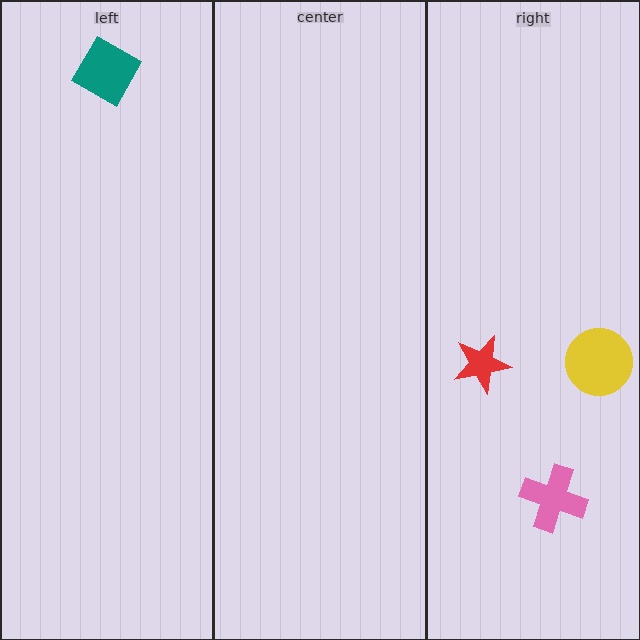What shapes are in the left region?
The teal diamond.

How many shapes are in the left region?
1.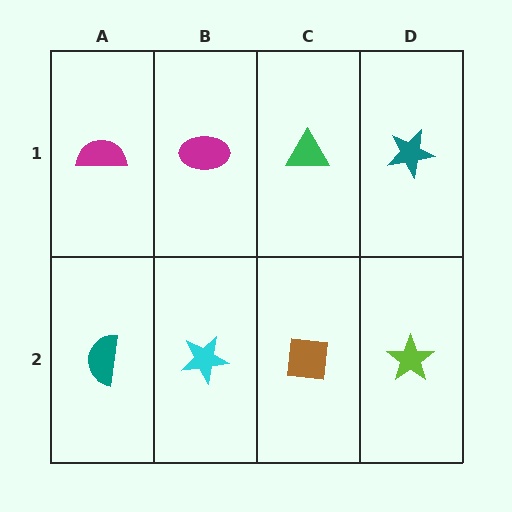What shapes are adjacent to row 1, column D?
A lime star (row 2, column D), a green triangle (row 1, column C).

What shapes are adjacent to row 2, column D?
A teal star (row 1, column D), a brown square (row 2, column C).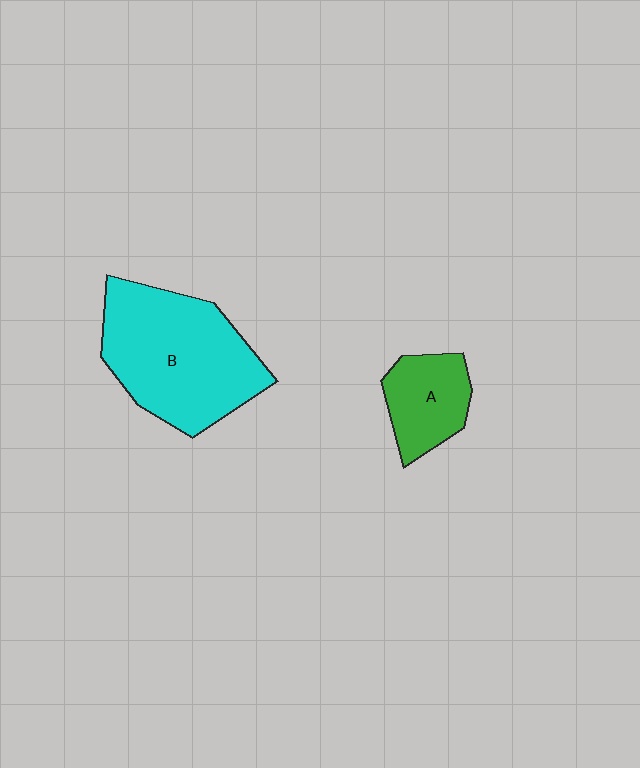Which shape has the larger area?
Shape B (cyan).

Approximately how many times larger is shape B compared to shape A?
Approximately 2.4 times.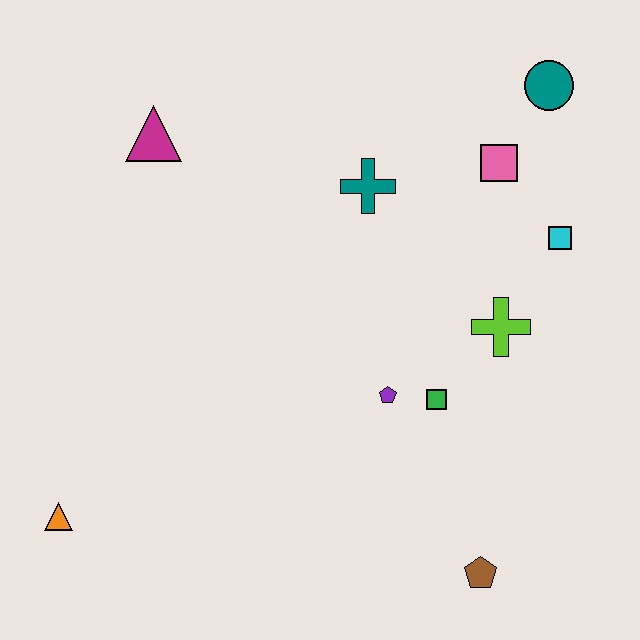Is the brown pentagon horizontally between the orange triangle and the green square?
No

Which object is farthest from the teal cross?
The orange triangle is farthest from the teal cross.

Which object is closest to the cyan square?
The pink square is closest to the cyan square.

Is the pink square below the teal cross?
No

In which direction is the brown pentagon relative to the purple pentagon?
The brown pentagon is below the purple pentagon.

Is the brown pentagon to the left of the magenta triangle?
No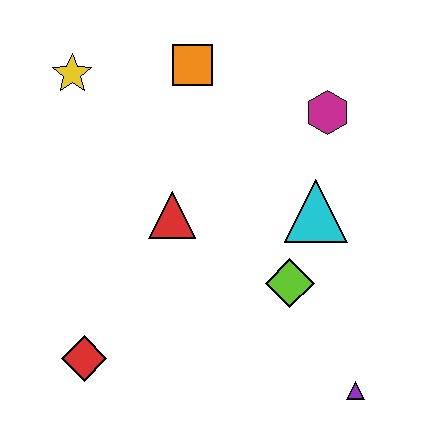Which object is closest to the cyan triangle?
The lime diamond is closest to the cyan triangle.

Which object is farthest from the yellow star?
The purple triangle is farthest from the yellow star.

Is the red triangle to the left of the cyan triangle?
Yes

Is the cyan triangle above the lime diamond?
Yes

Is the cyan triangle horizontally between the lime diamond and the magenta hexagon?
Yes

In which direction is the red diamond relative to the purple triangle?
The red diamond is to the left of the purple triangle.